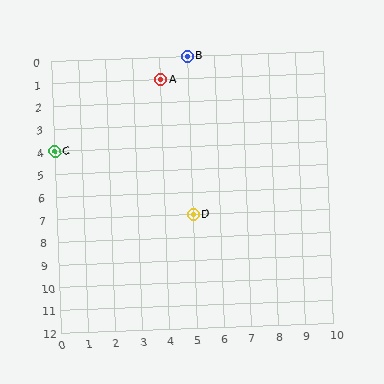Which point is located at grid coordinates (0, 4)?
Point C is at (0, 4).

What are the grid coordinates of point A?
Point A is at grid coordinates (4, 1).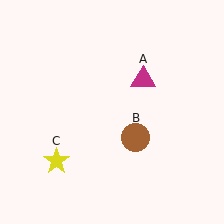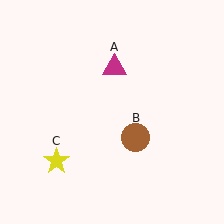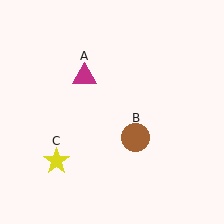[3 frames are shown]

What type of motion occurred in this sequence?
The magenta triangle (object A) rotated counterclockwise around the center of the scene.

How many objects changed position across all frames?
1 object changed position: magenta triangle (object A).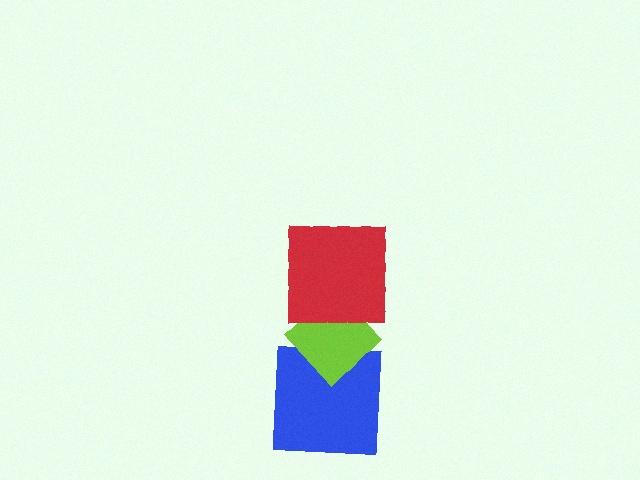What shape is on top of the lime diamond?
The red square is on top of the lime diamond.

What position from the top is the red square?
The red square is 1st from the top.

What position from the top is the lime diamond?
The lime diamond is 2nd from the top.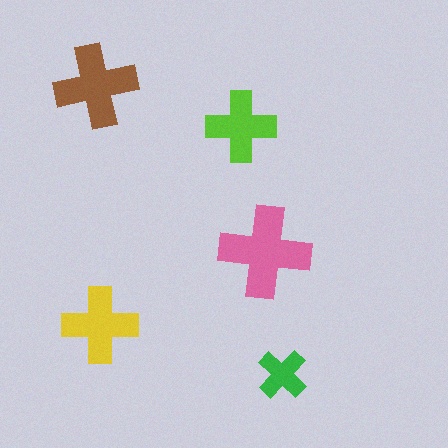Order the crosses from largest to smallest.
the pink one, the brown one, the yellow one, the lime one, the green one.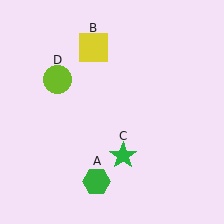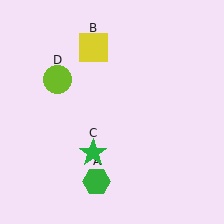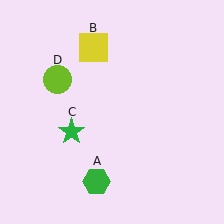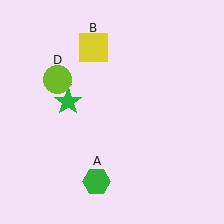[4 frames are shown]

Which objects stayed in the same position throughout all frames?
Green hexagon (object A) and yellow square (object B) and lime circle (object D) remained stationary.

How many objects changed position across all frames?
1 object changed position: green star (object C).